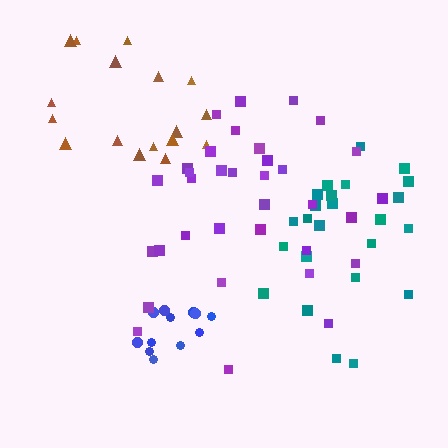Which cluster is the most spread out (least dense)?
Brown.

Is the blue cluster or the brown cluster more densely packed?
Blue.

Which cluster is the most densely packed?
Blue.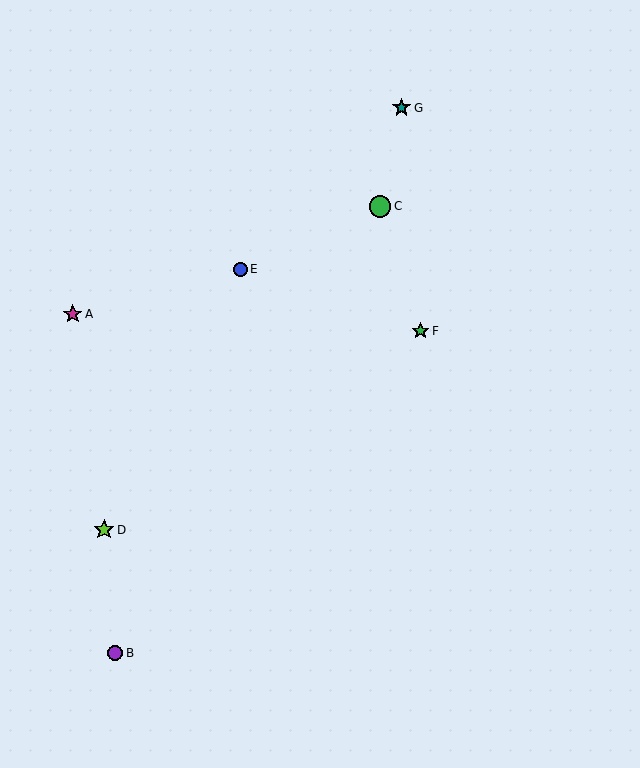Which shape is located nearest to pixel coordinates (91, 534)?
The lime star (labeled D) at (104, 530) is nearest to that location.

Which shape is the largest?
The green circle (labeled C) is the largest.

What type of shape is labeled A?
Shape A is a magenta star.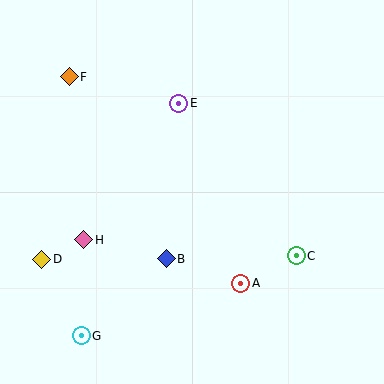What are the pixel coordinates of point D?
Point D is at (42, 259).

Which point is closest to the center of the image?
Point B at (166, 259) is closest to the center.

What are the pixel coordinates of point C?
Point C is at (296, 256).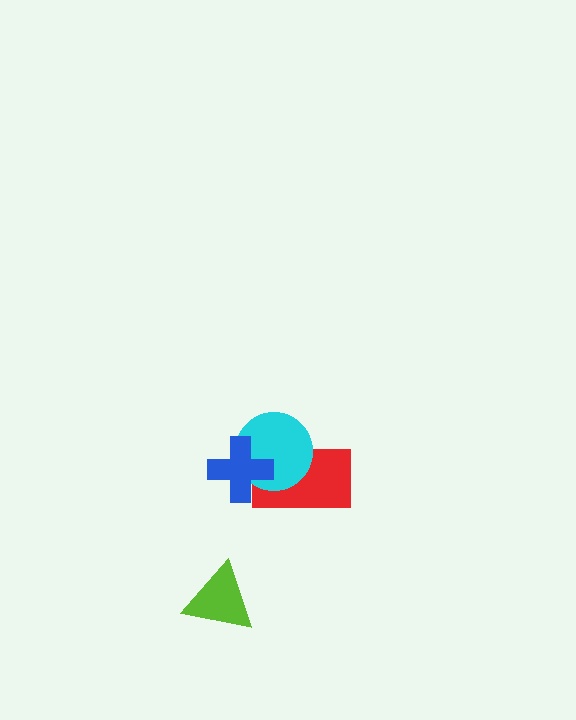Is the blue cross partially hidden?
No, no other shape covers it.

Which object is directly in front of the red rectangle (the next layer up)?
The cyan circle is directly in front of the red rectangle.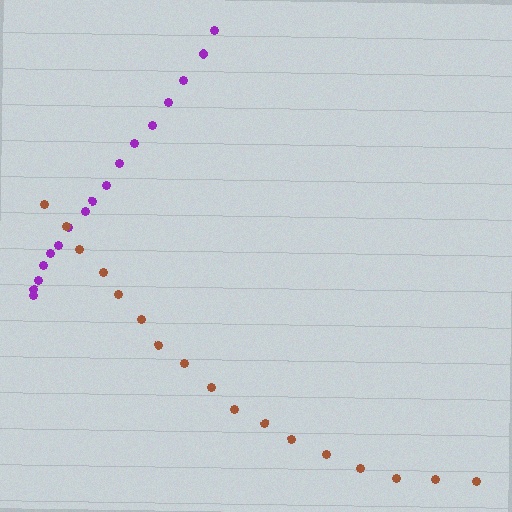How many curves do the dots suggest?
There are 2 distinct paths.